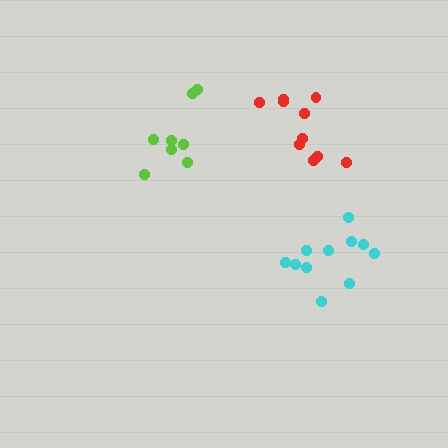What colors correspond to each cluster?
The clusters are colored: red, lime, cyan.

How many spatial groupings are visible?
There are 3 spatial groupings.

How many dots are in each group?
Group 1: 10 dots, Group 2: 8 dots, Group 3: 11 dots (29 total).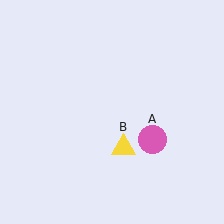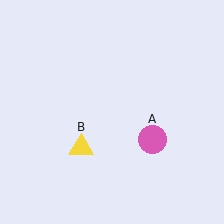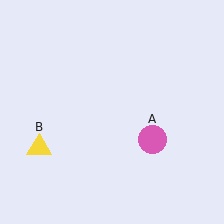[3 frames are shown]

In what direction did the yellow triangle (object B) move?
The yellow triangle (object B) moved left.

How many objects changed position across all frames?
1 object changed position: yellow triangle (object B).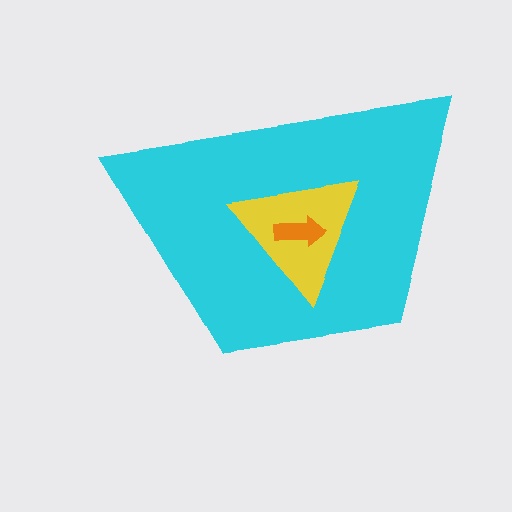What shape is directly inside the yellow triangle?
The orange arrow.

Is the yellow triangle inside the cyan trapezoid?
Yes.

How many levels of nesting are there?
3.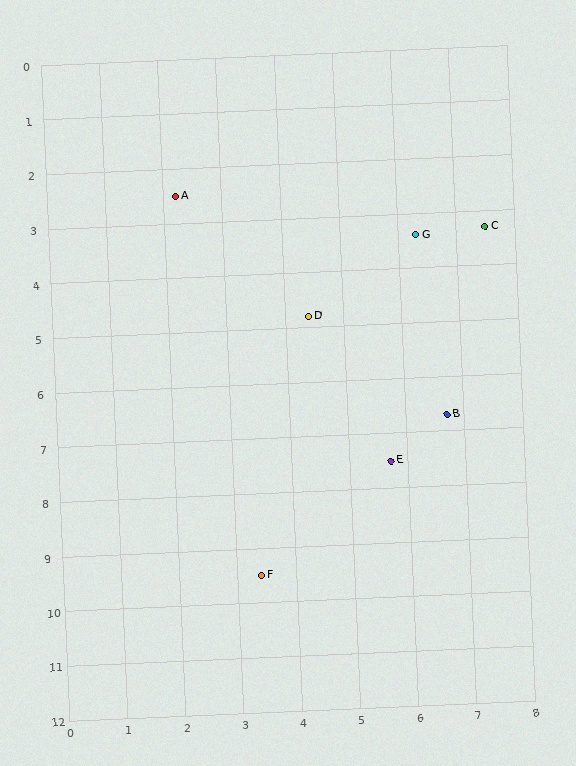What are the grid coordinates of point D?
Point D is at approximately (4.4, 4.8).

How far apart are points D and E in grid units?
Points D and E are about 3.0 grid units apart.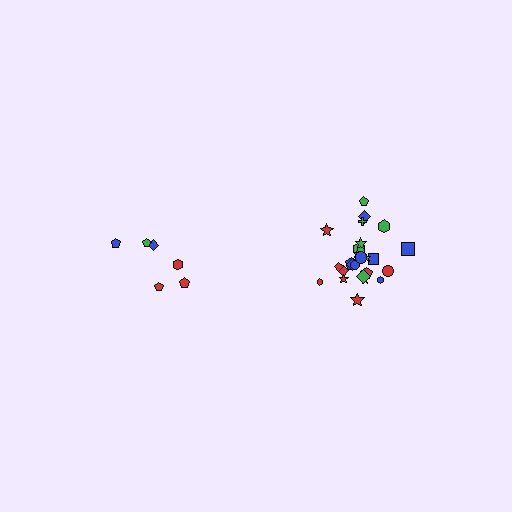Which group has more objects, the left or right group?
The right group.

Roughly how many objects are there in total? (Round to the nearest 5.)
Roughly 30 objects in total.